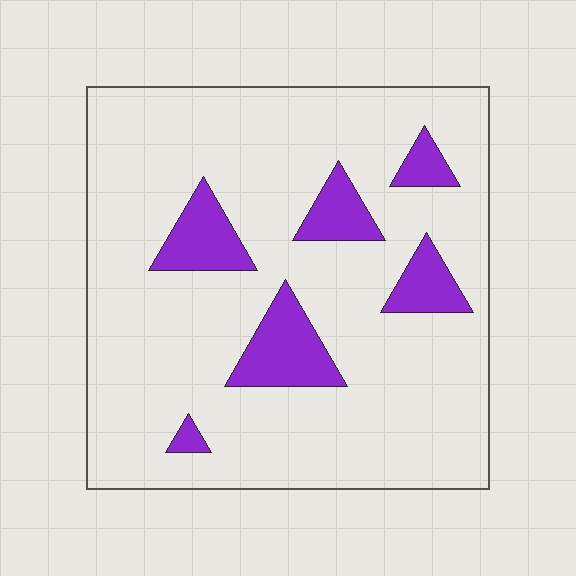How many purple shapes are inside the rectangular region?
6.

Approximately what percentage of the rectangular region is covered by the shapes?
Approximately 15%.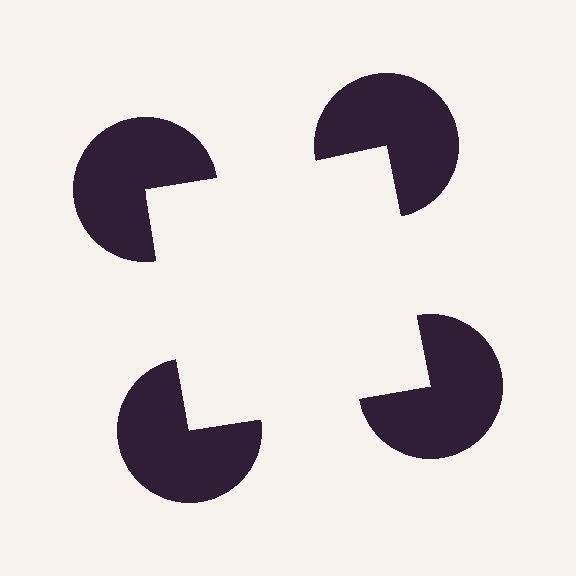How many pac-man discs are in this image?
There are 4 — one at each vertex of the illusory square.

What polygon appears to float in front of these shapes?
An illusory square — its edges are inferred from the aligned wedge cuts in the pac-man discs, not physically drawn.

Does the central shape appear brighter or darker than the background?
It typically appears slightly brighter than the background, even though no actual brightness change is drawn.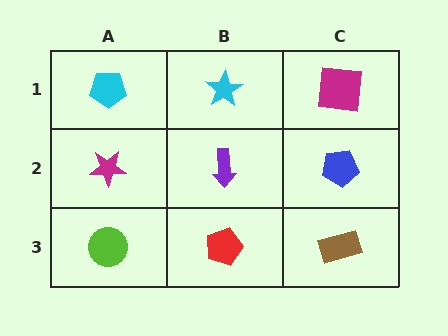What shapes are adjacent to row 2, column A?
A cyan pentagon (row 1, column A), a lime circle (row 3, column A), a purple arrow (row 2, column B).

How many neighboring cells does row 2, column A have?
3.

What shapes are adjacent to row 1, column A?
A magenta star (row 2, column A), a cyan star (row 1, column B).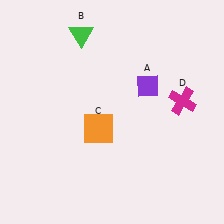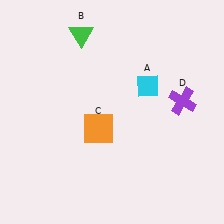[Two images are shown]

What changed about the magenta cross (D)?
In Image 1, D is magenta. In Image 2, it changed to purple.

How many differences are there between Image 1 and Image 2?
There are 2 differences between the two images.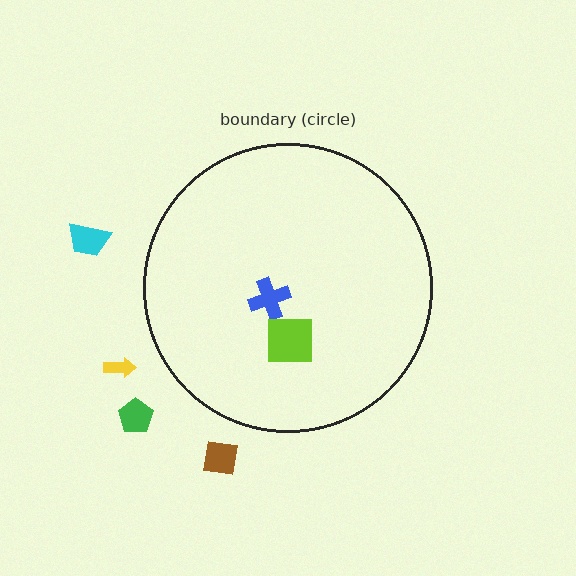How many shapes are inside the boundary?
2 inside, 4 outside.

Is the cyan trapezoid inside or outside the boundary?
Outside.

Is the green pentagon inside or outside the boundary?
Outside.